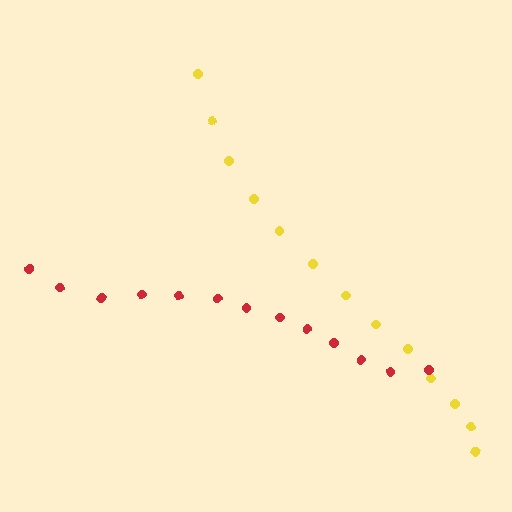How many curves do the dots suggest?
There are 2 distinct paths.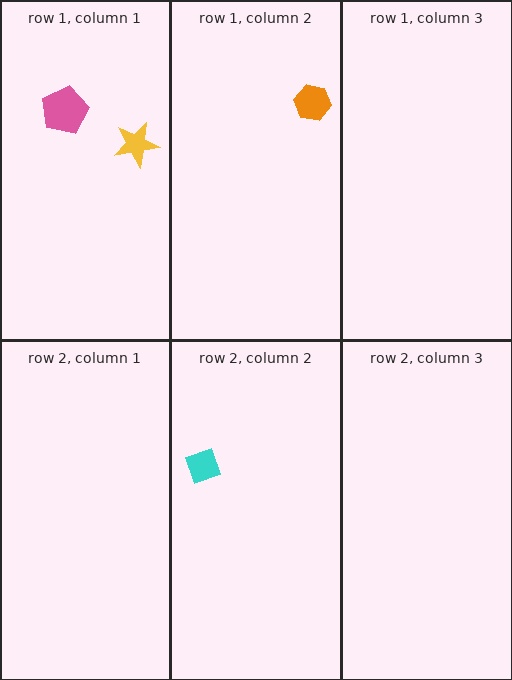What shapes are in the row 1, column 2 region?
The orange hexagon.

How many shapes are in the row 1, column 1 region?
2.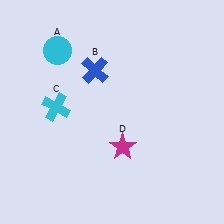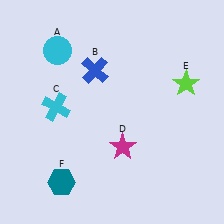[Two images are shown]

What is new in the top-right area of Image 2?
A lime star (E) was added in the top-right area of Image 2.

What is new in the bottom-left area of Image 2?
A teal hexagon (F) was added in the bottom-left area of Image 2.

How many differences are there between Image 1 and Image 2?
There are 2 differences between the two images.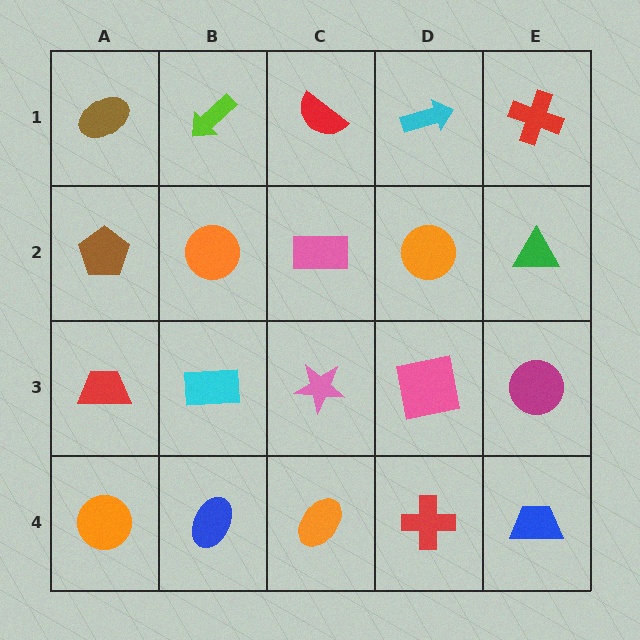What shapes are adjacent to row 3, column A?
A brown pentagon (row 2, column A), an orange circle (row 4, column A), a cyan rectangle (row 3, column B).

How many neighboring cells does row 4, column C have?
3.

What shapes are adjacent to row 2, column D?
A cyan arrow (row 1, column D), a pink square (row 3, column D), a pink rectangle (row 2, column C), a green triangle (row 2, column E).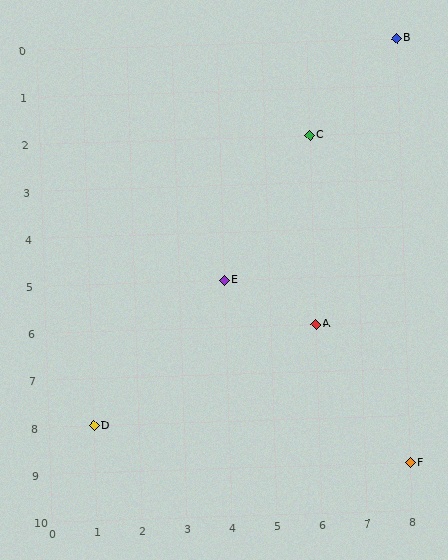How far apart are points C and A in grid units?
Points C and A are 4 rows apart.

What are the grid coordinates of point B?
Point B is at grid coordinates (8, 0).